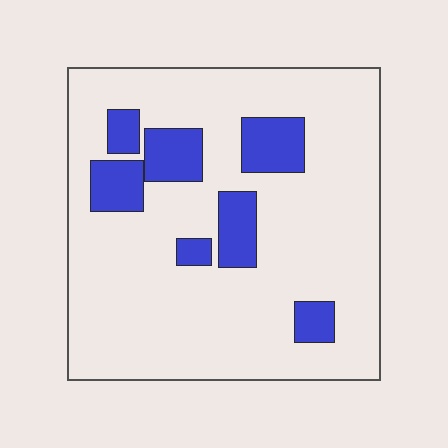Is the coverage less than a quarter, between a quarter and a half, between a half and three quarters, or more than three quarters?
Less than a quarter.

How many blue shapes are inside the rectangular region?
7.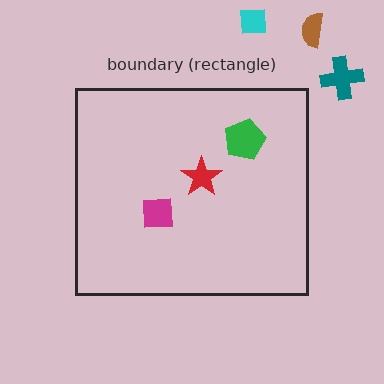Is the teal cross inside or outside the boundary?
Outside.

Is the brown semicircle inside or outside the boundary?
Outside.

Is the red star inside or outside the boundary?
Inside.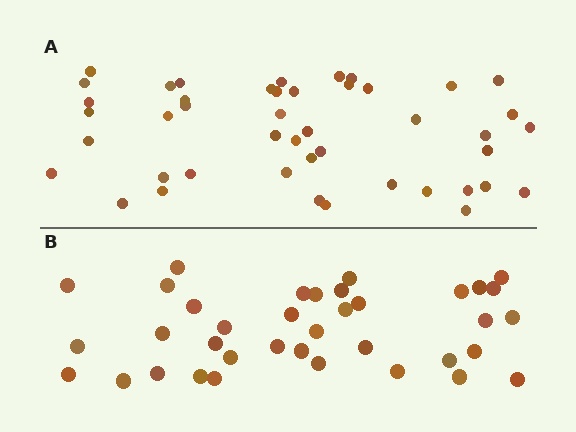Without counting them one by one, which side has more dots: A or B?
Region A (the top region) has more dots.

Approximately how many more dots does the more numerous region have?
Region A has roughly 8 or so more dots than region B.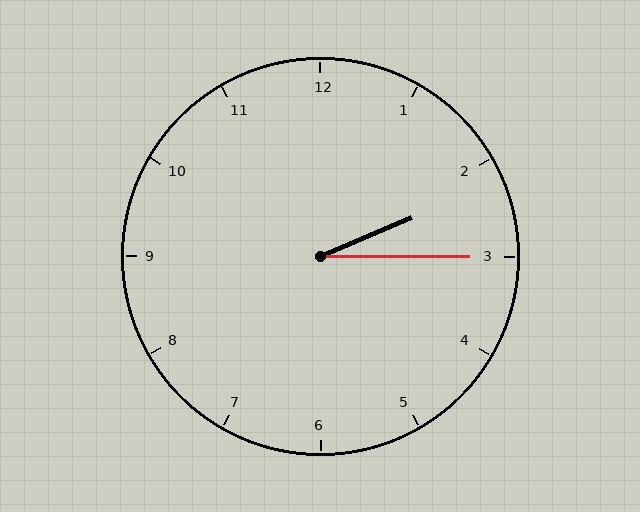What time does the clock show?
2:15.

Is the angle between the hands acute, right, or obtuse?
It is acute.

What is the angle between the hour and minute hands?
Approximately 22 degrees.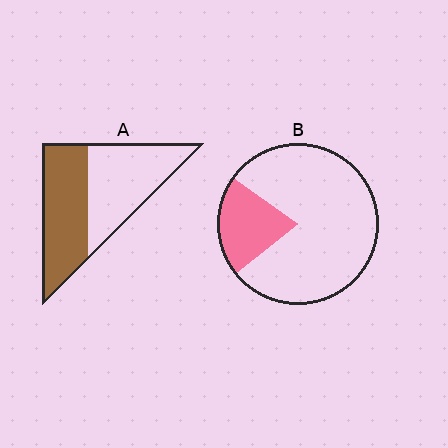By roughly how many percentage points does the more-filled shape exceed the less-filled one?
By roughly 30 percentage points (A over B).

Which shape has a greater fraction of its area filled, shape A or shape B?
Shape A.